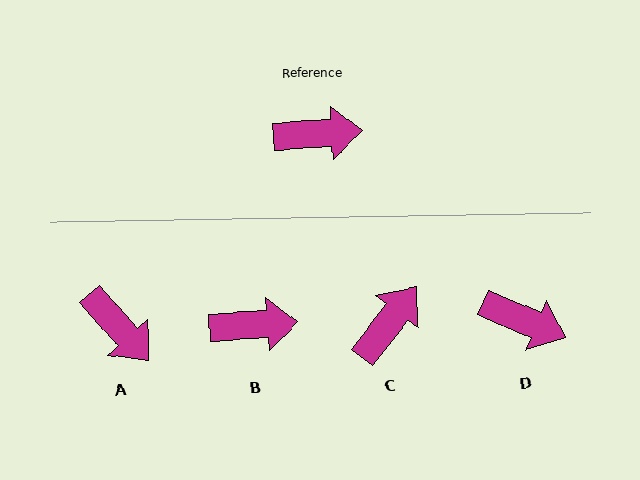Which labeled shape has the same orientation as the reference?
B.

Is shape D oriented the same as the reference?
No, it is off by about 27 degrees.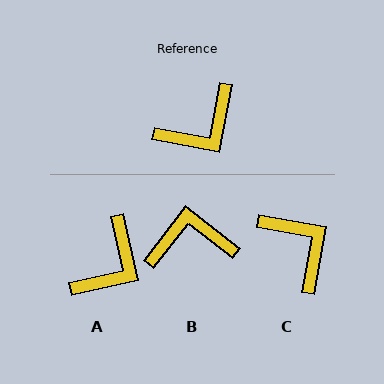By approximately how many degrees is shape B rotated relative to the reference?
Approximately 153 degrees counter-clockwise.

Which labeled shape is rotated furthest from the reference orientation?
B, about 153 degrees away.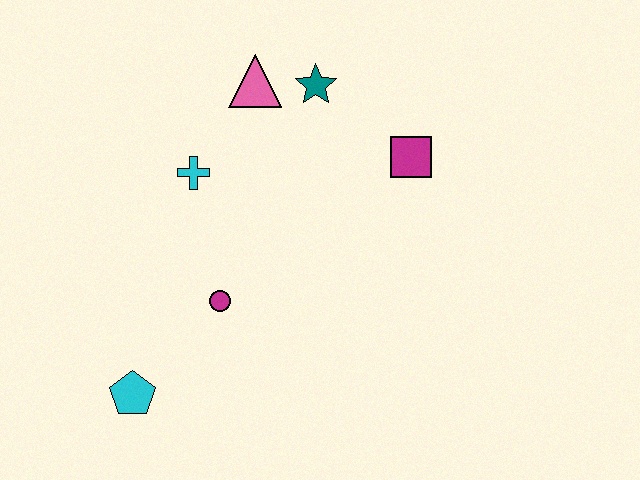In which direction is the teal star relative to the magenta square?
The teal star is to the left of the magenta square.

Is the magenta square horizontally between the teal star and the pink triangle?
No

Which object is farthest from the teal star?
The cyan pentagon is farthest from the teal star.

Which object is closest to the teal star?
The pink triangle is closest to the teal star.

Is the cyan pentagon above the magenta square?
No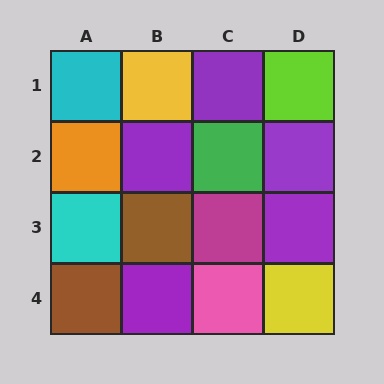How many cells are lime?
1 cell is lime.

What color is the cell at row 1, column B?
Yellow.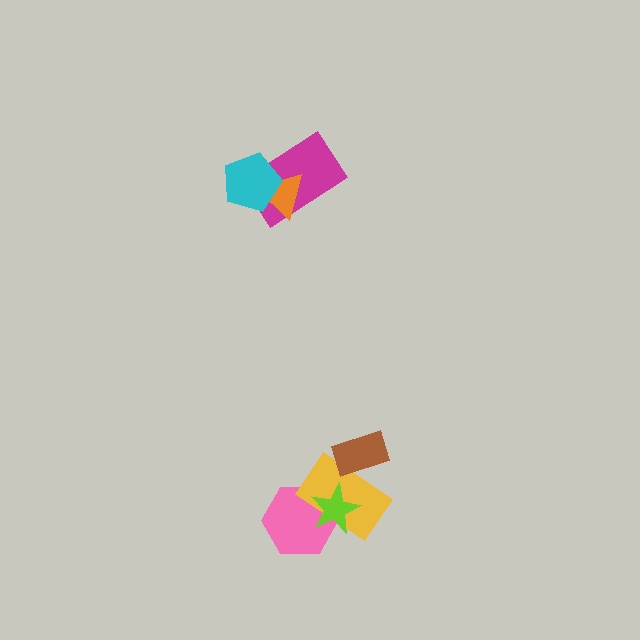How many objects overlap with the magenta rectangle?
2 objects overlap with the magenta rectangle.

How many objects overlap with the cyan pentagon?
2 objects overlap with the cyan pentagon.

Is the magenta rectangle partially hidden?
Yes, it is partially covered by another shape.